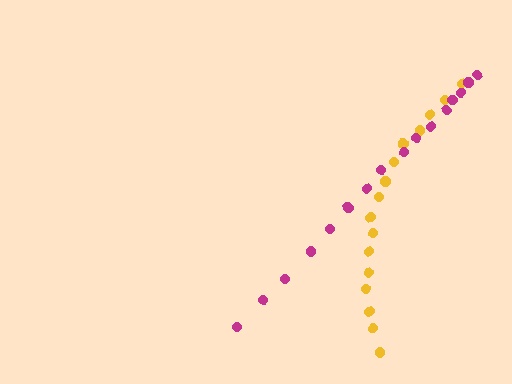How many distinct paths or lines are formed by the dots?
There are 2 distinct paths.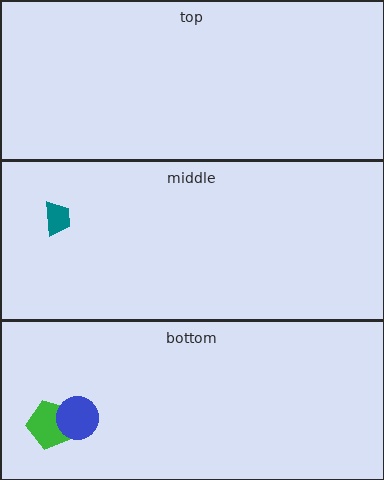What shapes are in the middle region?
The teal trapezoid.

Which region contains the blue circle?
The bottom region.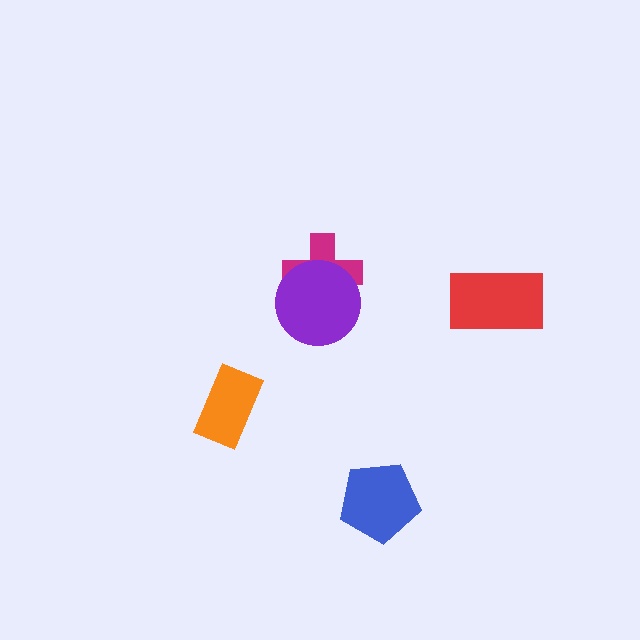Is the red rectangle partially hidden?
No, no other shape covers it.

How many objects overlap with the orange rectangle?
0 objects overlap with the orange rectangle.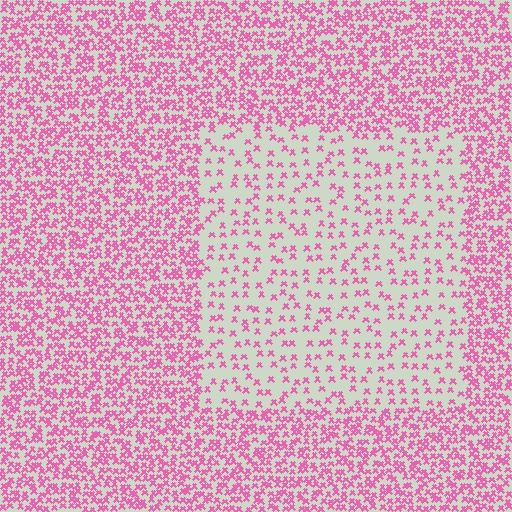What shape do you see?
I see a rectangle.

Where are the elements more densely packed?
The elements are more densely packed outside the rectangle boundary.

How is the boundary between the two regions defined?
The boundary is defined by a change in element density (approximately 2.6x ratio). All elements are the same color, size, and shape.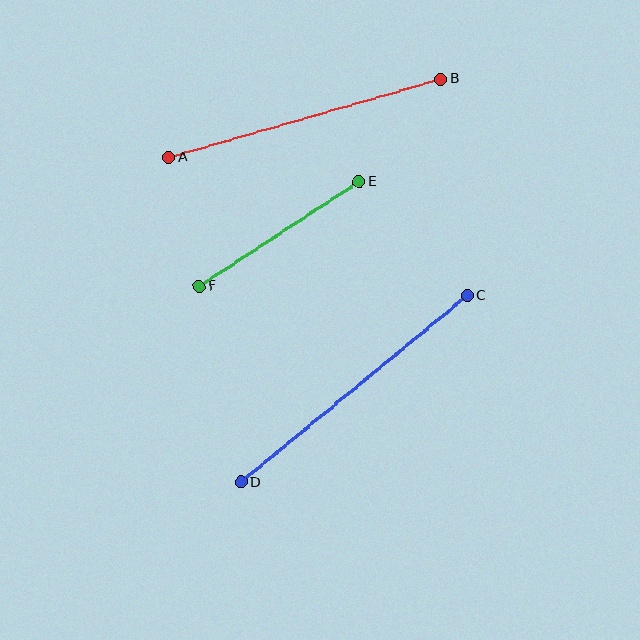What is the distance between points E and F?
The distance is approximately 191 pixels.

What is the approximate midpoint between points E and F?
The midpoint is at approximately (279, 234) pixels.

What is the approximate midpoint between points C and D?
The midpoint is at approximately (354, 389) pixels.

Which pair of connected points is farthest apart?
Points C and D are farthest apart.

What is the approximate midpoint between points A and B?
The midpoint is at approximately (305, 118) pixels.